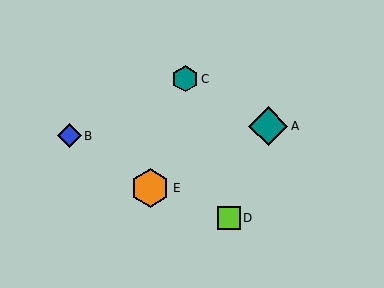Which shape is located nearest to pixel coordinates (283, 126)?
The teal diamond (labeled A) at (268, 126) is nearest to that location.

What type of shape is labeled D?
Shape D is a lime square.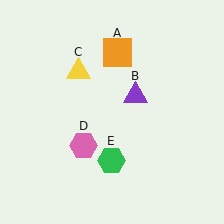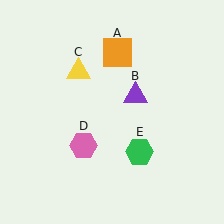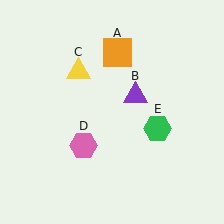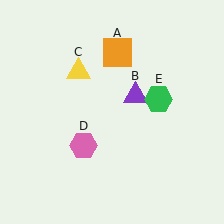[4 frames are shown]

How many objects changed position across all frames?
1 object changed position: green hexagon (object E).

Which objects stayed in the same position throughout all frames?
Orange square (object A) and purple triangle (object B) and yellow triangle (object C) and pink hexagon (object D) remained stationary.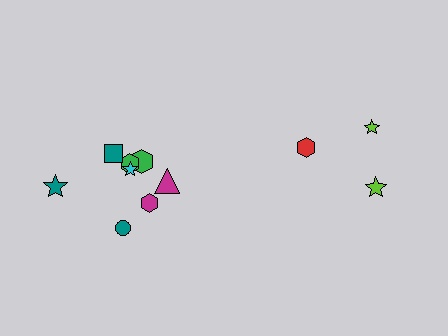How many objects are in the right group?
There are 3 objects.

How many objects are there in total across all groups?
There are 11 objects.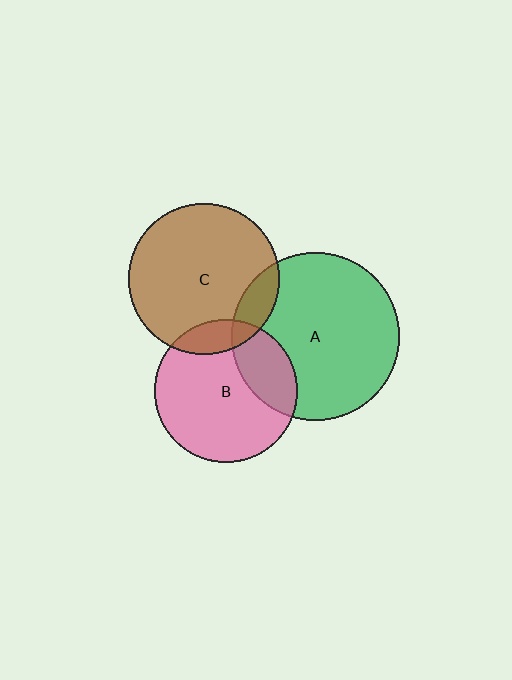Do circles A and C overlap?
Yes.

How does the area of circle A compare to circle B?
Approximately 1.4 times.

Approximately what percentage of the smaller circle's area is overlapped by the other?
Approximately 15%.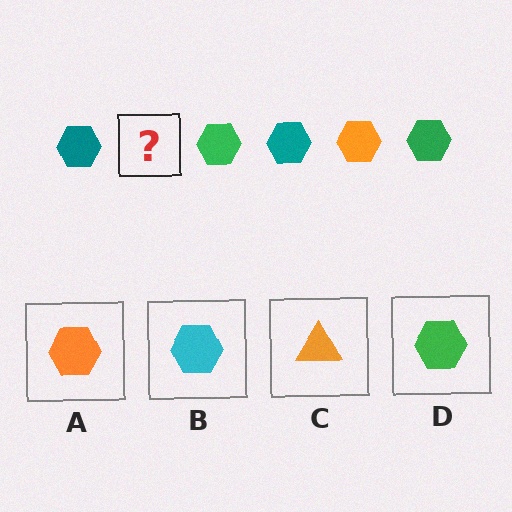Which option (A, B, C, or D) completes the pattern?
A.